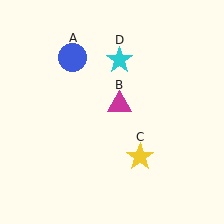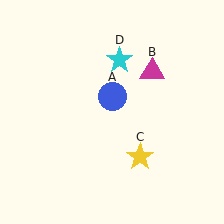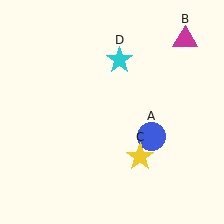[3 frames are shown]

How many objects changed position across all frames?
2 objects changed position: blue circle (object A), magenta triangle (object B).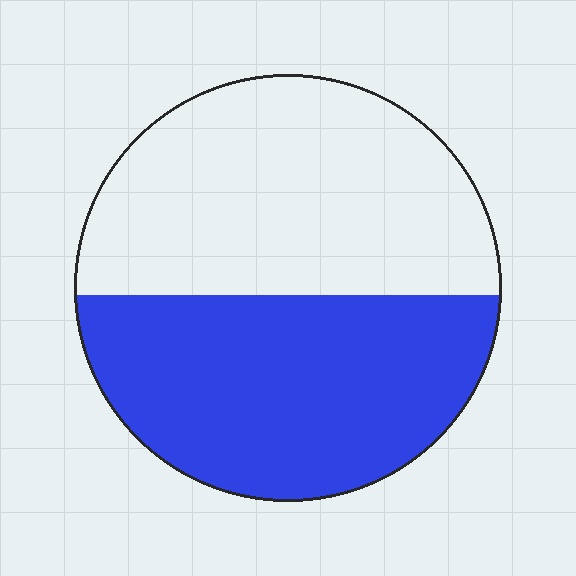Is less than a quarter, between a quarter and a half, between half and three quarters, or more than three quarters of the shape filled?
Between a quarter and a half.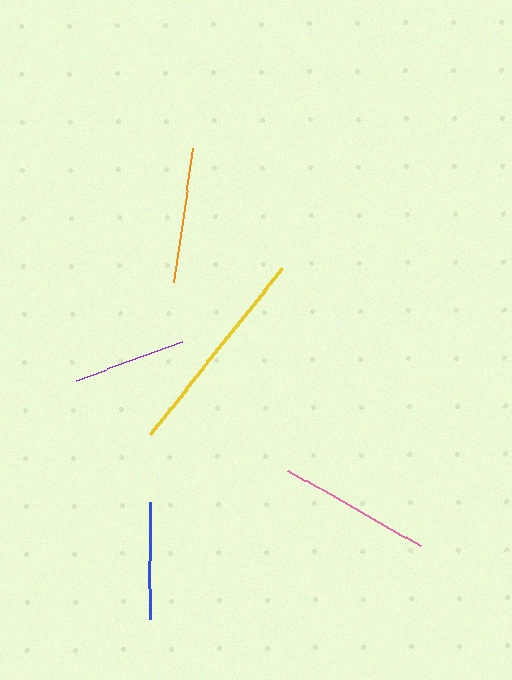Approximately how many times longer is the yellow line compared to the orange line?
The yellow line is approximately 1.6 times the length of the orange line.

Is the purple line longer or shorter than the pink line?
The pink line is longer than the purple line.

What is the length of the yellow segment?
The yellow segment is approximately 213 pixels long.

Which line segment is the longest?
The yellow line is the longest at approximately 213 pixels.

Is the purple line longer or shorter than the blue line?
The blue line is longer than the purple line.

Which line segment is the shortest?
The purple line is the shortest at approximately 112 pixels.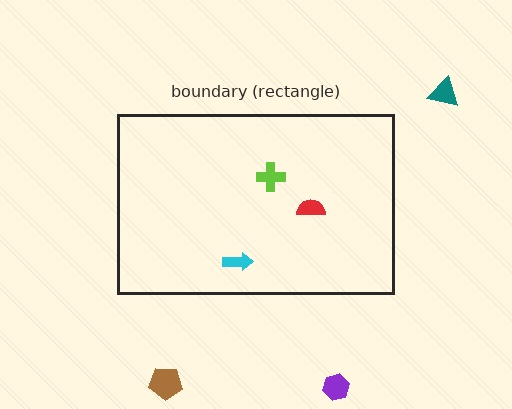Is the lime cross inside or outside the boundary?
Inside.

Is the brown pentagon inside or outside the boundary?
Outside.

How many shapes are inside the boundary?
3 inside, 3 outside.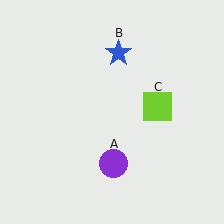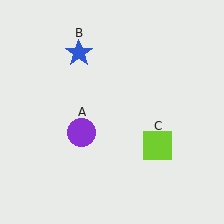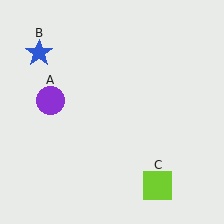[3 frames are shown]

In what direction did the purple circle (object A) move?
The purple circle (object A) moved up and to the left.